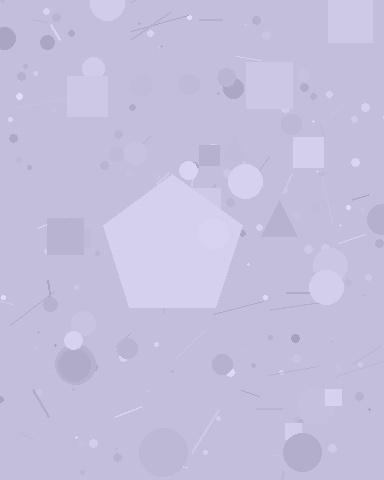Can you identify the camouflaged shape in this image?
The camouflaged shape is a pentagon.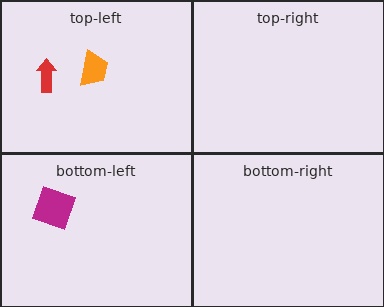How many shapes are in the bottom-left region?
1.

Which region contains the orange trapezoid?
The top-left region.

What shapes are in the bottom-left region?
The magenta square.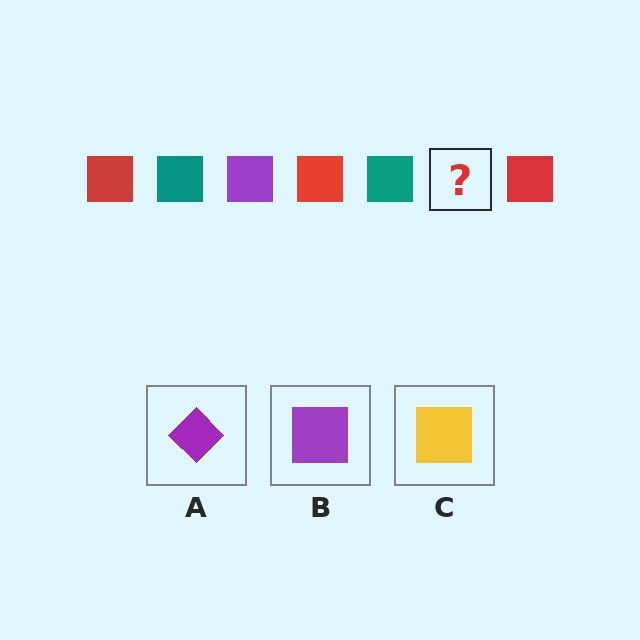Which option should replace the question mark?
Option B.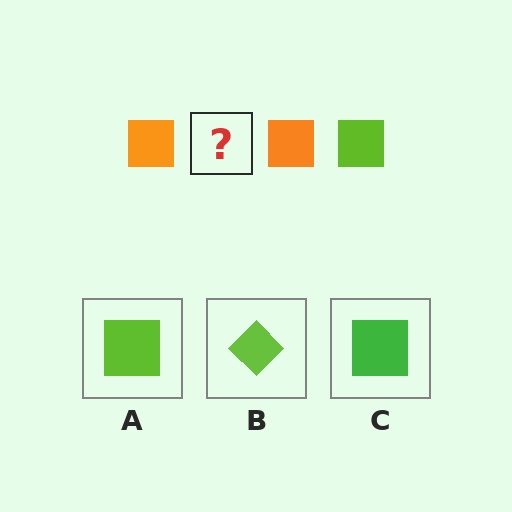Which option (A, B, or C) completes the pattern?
A.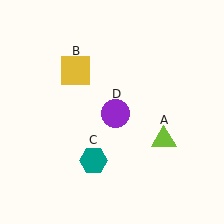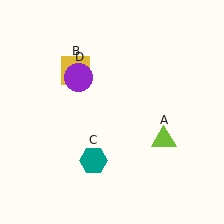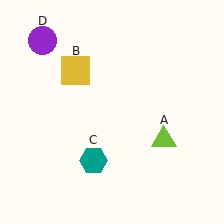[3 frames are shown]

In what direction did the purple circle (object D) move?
The purple circle (object D) moved up and to the left.